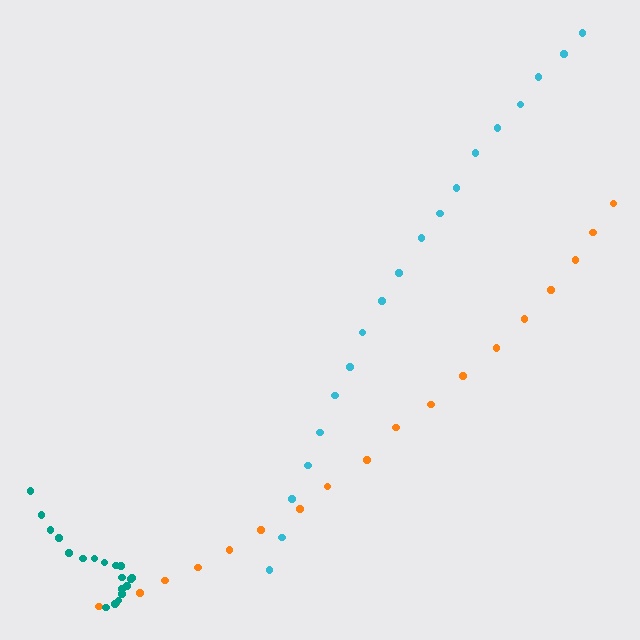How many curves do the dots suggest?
There are 3 distinct paths.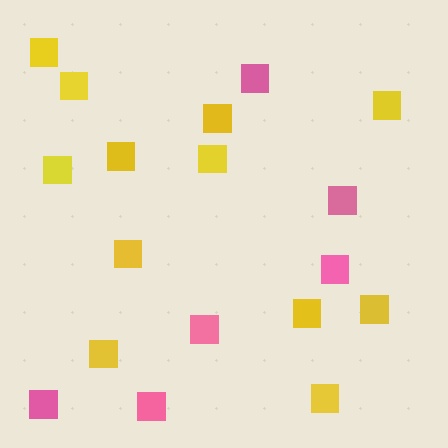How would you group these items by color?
There are 2 groups: one group of yellow squares (12) and one group of pink squares (6).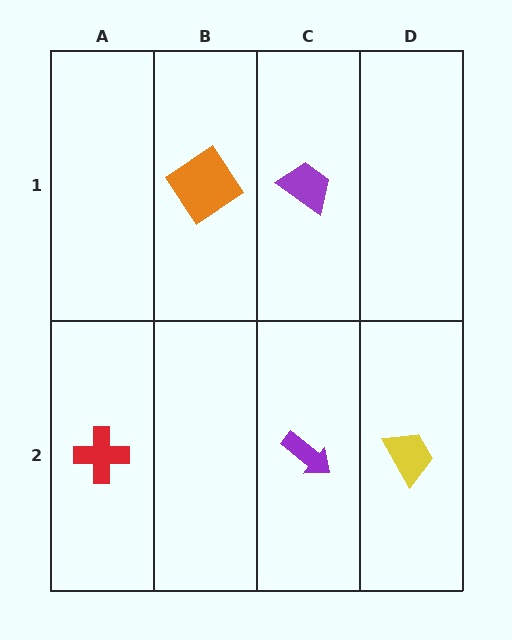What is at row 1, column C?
A purple trapezoid.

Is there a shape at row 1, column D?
No, that cell is empty.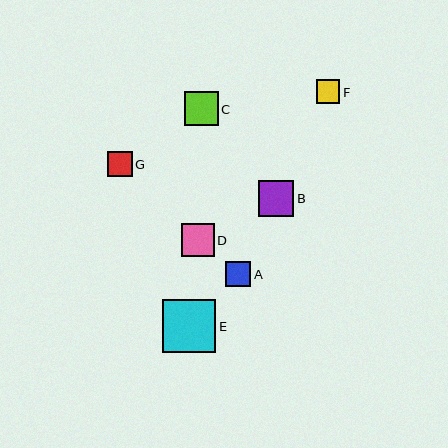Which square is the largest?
Square E is the largest with a size of approximately 53 pixels.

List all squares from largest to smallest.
From largest to smallest: E, B, C, D, A, G, F.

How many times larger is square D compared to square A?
Square D is approximately 1.3 times the size of square A.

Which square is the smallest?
Square F is the smallest with a size of approximately 24 pixels.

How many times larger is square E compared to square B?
Square E is approximately 1.5 times the size of square B.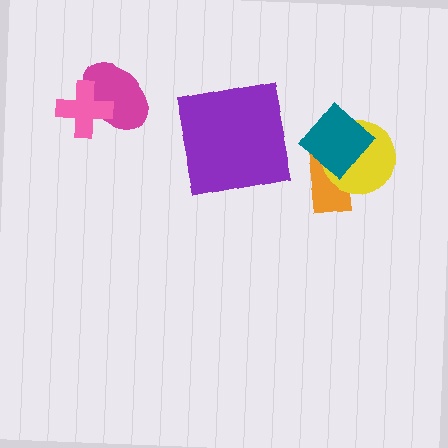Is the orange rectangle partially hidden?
Yes, it is partially covered by another shape.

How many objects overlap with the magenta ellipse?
1 object overlaps with the magenta ellipse.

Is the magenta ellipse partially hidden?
Yes, it is partially covered by another shape.